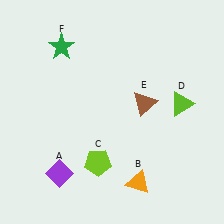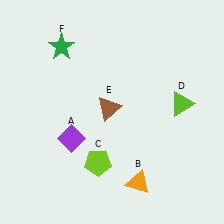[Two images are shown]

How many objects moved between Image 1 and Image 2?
2 objects moved between the two images.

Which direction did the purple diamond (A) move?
The purple diamond (A) moved up.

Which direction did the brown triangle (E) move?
The brown triangle (E) moved left.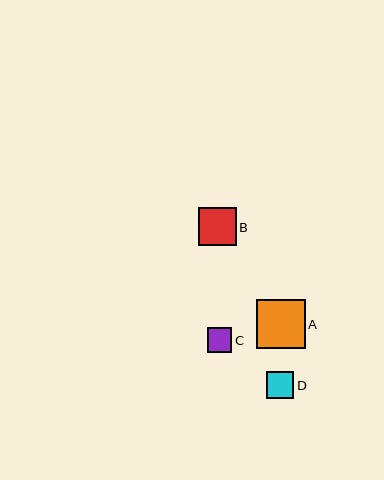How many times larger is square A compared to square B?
Square A is approximately 1.3 times the size of square B.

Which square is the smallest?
Square C is the smallest with a size of approximately 24 pixels.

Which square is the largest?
Square A is the largest with a size of approximately 49 pixels.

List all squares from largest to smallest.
From largest to smallest: A, B, D, C.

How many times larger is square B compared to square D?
Square B is approximately 1.4 times the size of square D.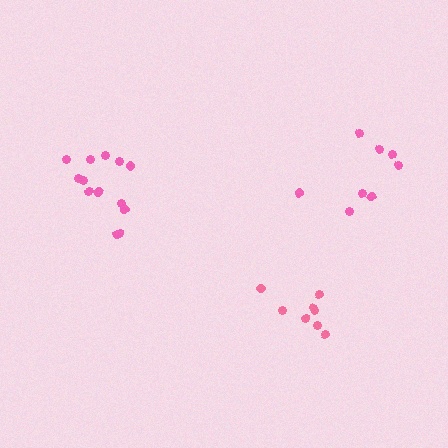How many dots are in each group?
Group 1: 13 dots, Group 2: 8 dots, Group 3: 8 dots (29 total).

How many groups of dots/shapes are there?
There are 3 groups.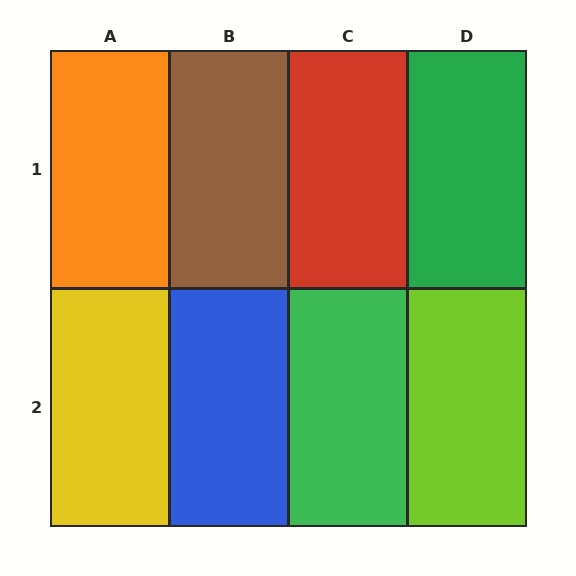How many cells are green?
2 cells are green.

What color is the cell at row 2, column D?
Lime.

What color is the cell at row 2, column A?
Yellow.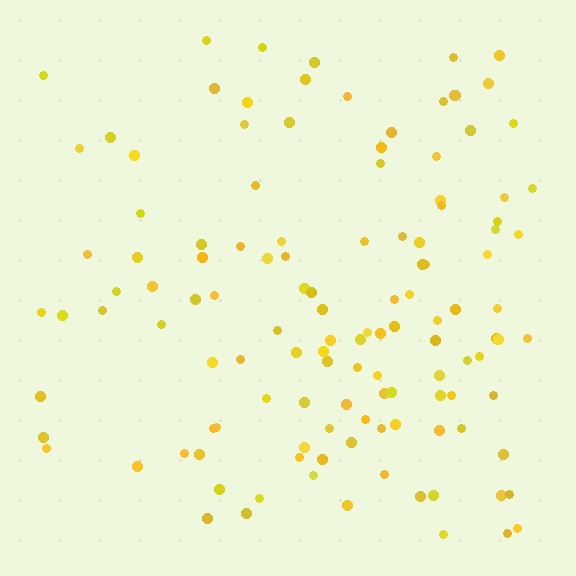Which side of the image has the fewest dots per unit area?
The left.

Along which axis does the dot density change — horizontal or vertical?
Horizontal.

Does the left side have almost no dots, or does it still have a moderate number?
Still a moderate number, just noticeably fewer than the right.